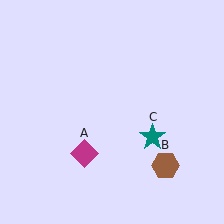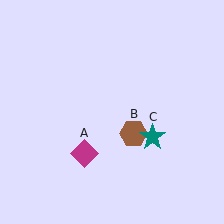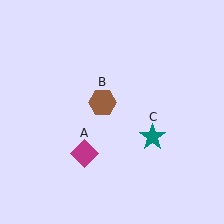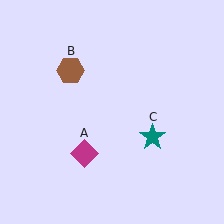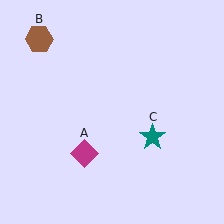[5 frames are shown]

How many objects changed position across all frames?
1 object changed position: brown hexagon (object B).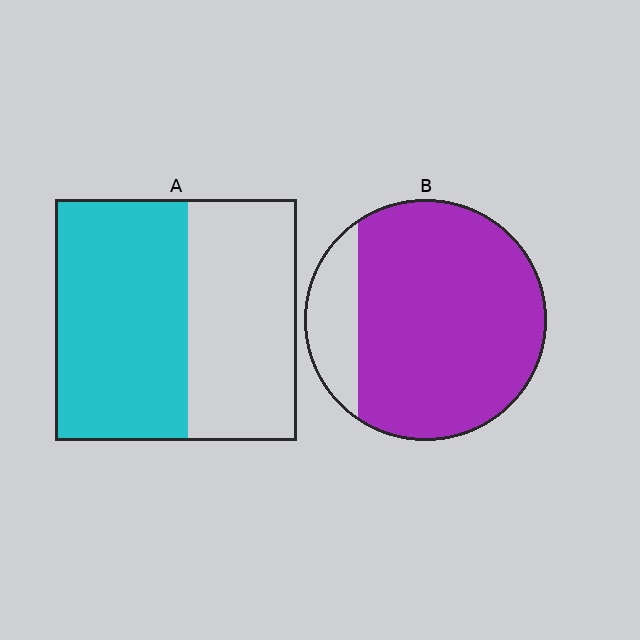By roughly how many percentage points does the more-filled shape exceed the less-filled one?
By roughly 30 percentage points (B over A).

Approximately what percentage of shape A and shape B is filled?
A is approximately 55% and B is approximately 85%.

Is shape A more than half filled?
Yes.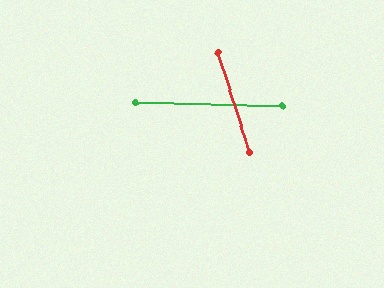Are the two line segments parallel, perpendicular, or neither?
Neither parallel nor perpendicular — they differ by about 72°.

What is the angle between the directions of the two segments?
Approximately 72 degrees.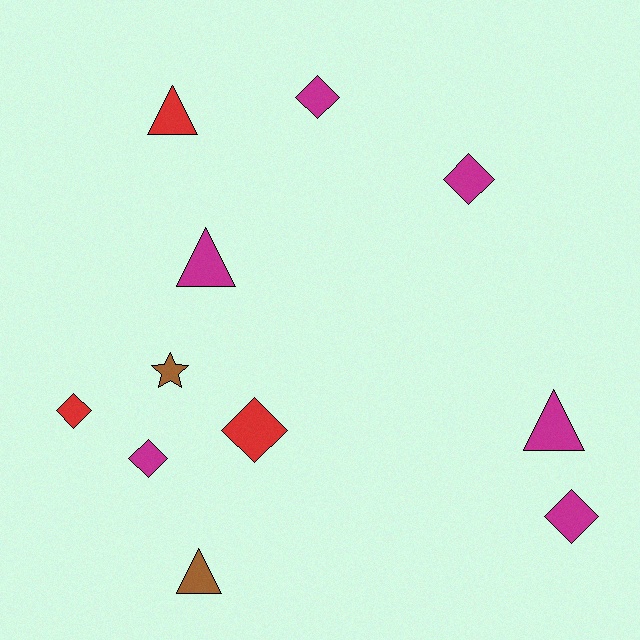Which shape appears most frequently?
Diamond, with 6 objects.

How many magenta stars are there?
There are no magenta stars.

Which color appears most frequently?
Magenta, with 6 objects.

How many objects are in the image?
There are 11 objects.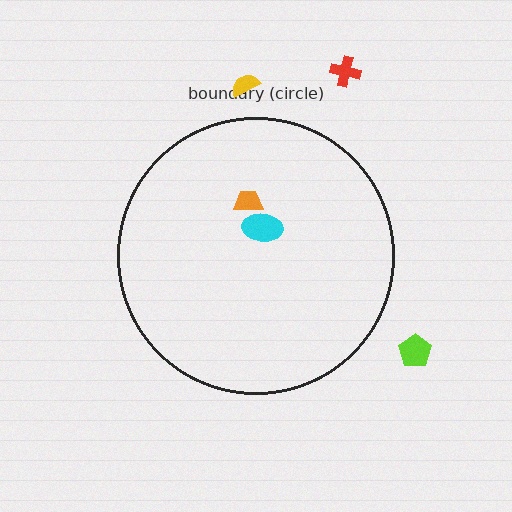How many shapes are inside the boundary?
2 inside, 3 outside.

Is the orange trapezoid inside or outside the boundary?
Inside.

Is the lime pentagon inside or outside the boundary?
Outside.